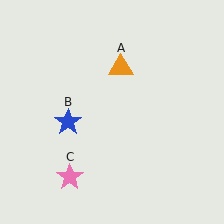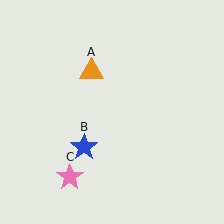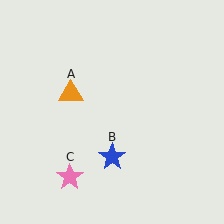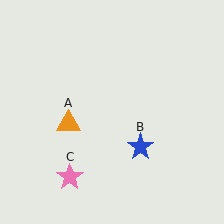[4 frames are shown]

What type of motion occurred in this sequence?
The orange triangle (object A), blue star (object B) rotated counterclockwise around the center of the scene.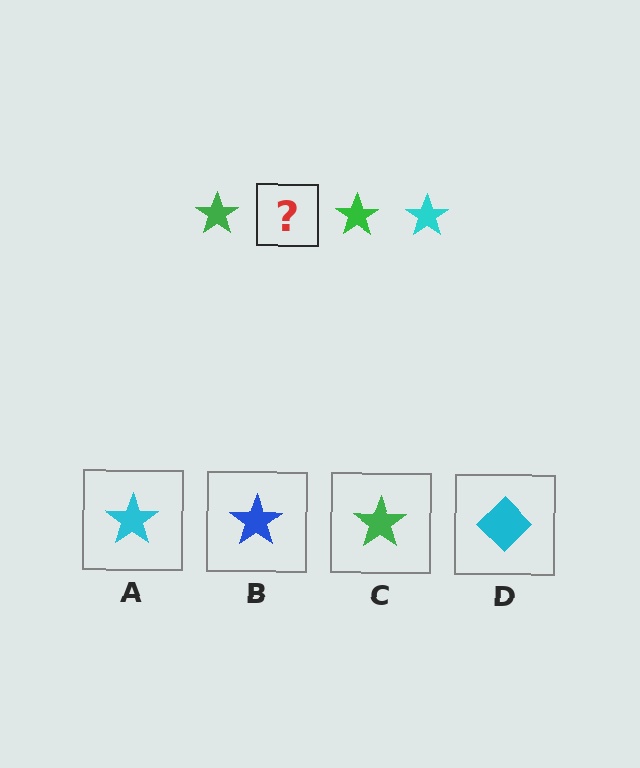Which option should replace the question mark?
Option A.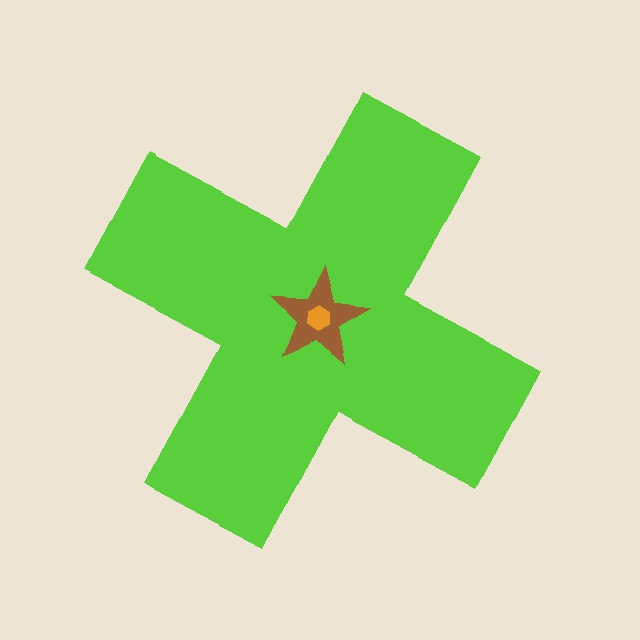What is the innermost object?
The orange hexagon.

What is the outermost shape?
The lime cross.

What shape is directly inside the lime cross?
The brown star.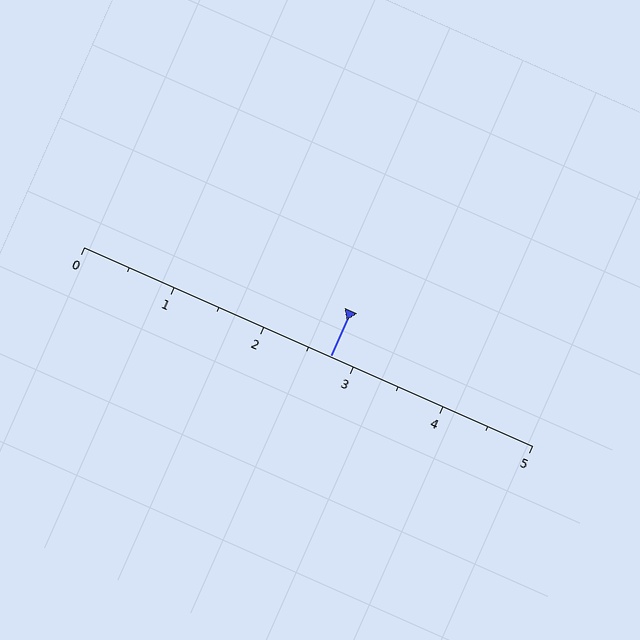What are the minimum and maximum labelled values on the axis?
The axis runs from 0 to 5.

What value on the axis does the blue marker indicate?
The marker indicates approximately 2.8.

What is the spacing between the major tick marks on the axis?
The major ticks are spaced 1 apart.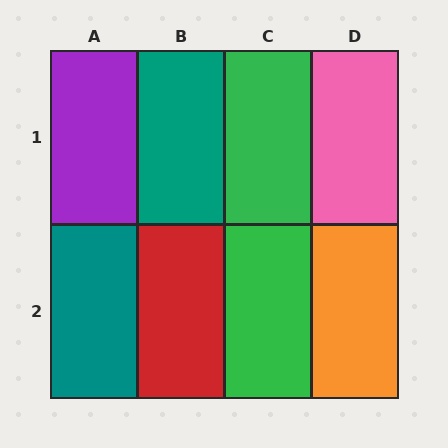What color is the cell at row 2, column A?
Teal.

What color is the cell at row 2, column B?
Red.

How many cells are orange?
1 cell is orange.